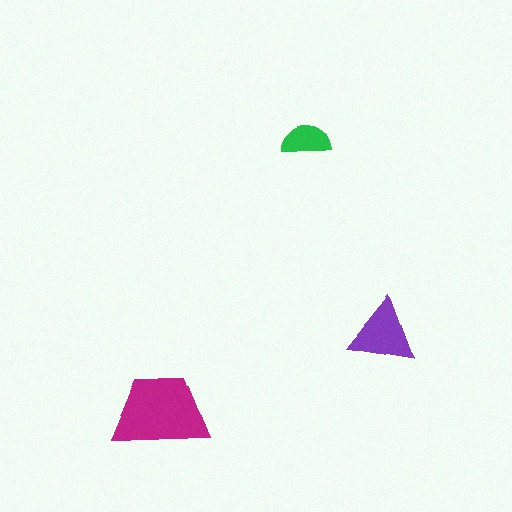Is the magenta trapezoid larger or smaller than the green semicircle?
Larger.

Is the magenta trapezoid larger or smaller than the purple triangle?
Larger.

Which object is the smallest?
The green semicircle.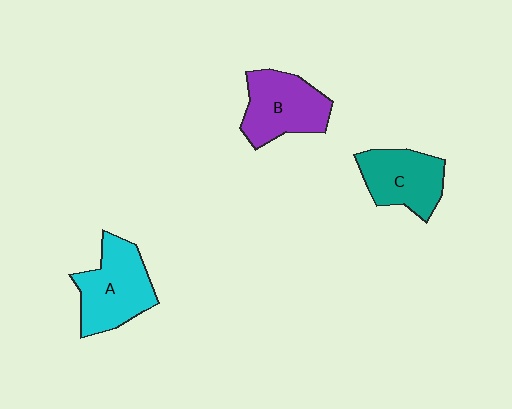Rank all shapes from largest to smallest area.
From largest to smallest: A (cyan), B (purple), C (teal).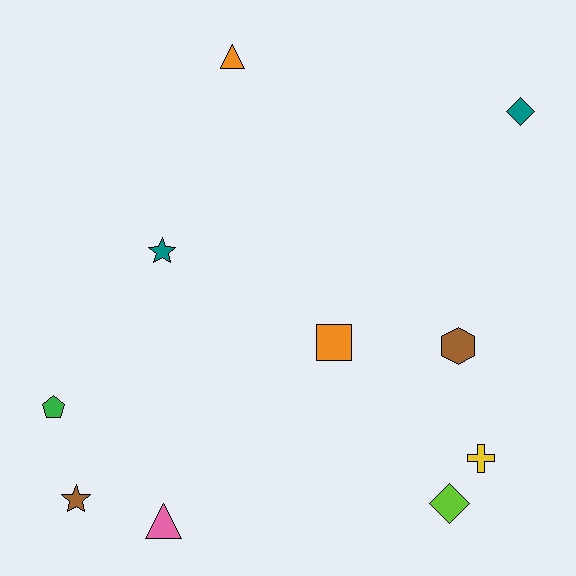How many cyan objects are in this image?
There are no cyan objects.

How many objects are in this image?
There are 10 objects.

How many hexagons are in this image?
There is 1 hexagon.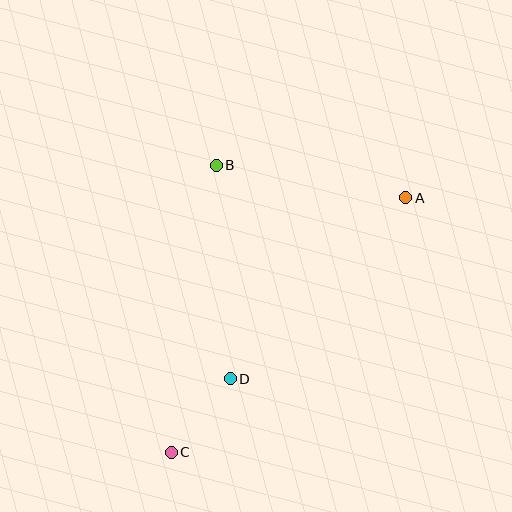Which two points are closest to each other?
Points C and D are closest to each other.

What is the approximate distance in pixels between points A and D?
The distance between A and D is approximately 252 pixels.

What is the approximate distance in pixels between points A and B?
The distance between A and B is approximately 193 pixels.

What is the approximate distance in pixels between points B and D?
The distance between B and D is approximately 214 pixels.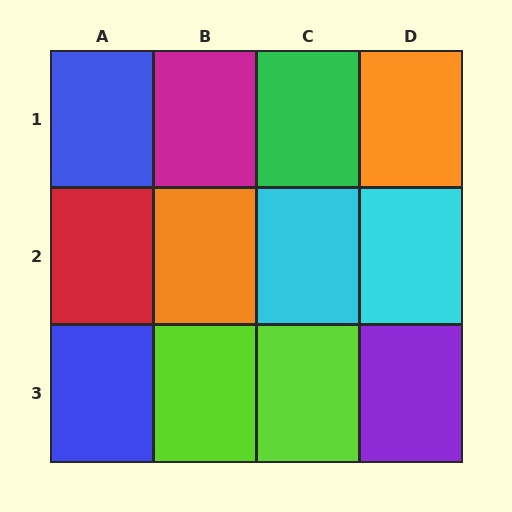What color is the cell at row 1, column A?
Blue.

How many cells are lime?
2 cells are lime.